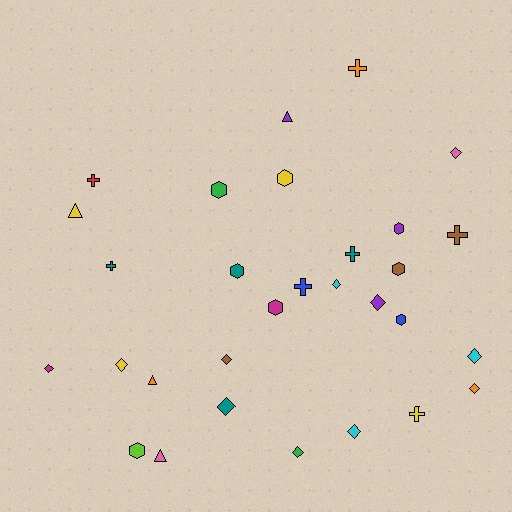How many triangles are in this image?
There are 4 triangles.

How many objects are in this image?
There are 30 objects.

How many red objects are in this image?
There is 1 red object.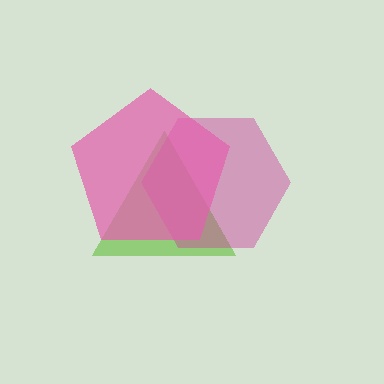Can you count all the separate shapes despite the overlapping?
Yes, there are 3 separate shapes.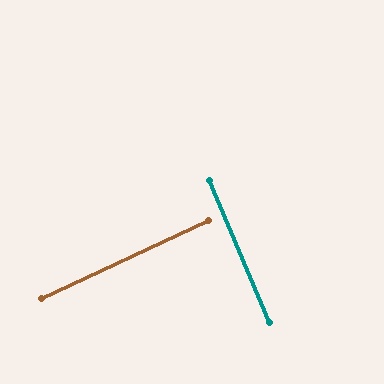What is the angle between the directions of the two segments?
Approximately 88 degrees.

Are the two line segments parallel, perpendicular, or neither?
Perpendicular — they meet at approximately 88°.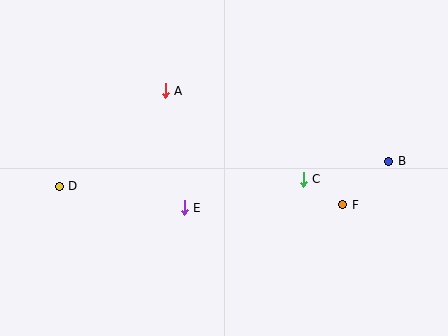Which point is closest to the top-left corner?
Point A is closest to the top-left corner.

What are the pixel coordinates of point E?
Point E is at (184, 208).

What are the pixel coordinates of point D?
Point D is at (59, 186).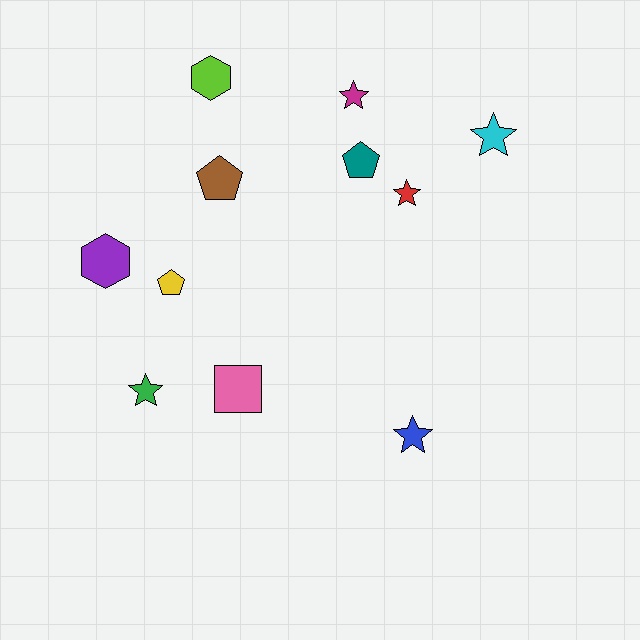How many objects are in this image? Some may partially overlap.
There are 11 objects.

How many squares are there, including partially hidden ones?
There is 1 square.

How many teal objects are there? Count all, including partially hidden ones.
There is 1 teal object.